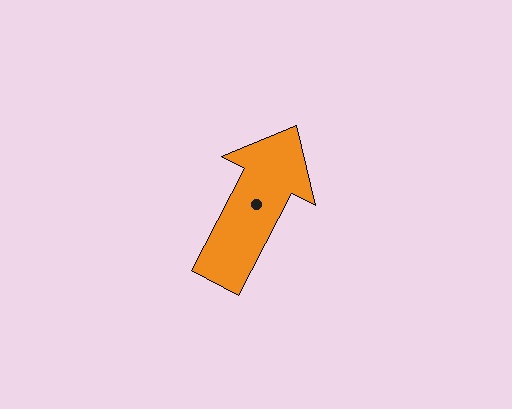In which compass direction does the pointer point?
Northeast.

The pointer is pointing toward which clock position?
Roughly 1 o'clock.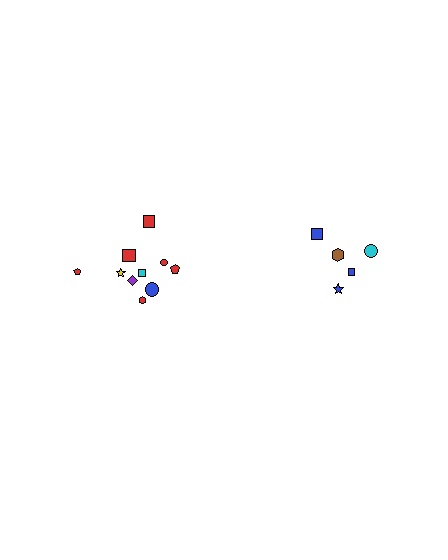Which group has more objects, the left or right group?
The left group.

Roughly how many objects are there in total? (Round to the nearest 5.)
Roughly 15 objects in total.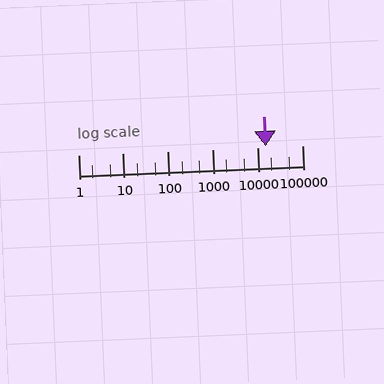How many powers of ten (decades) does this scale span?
The scale spans 5 decades, from 1 to 100000.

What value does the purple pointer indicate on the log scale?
The pointer indicates approximately 15000.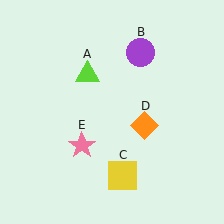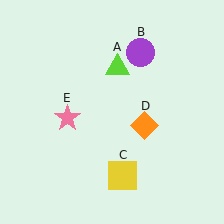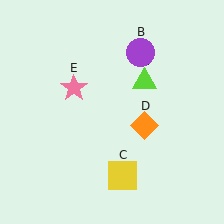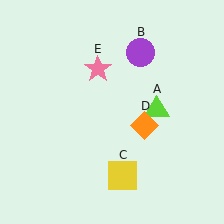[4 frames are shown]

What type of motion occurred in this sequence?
The lime triangle (object A), pink star (object E) rotated clockwise around the center of the scene.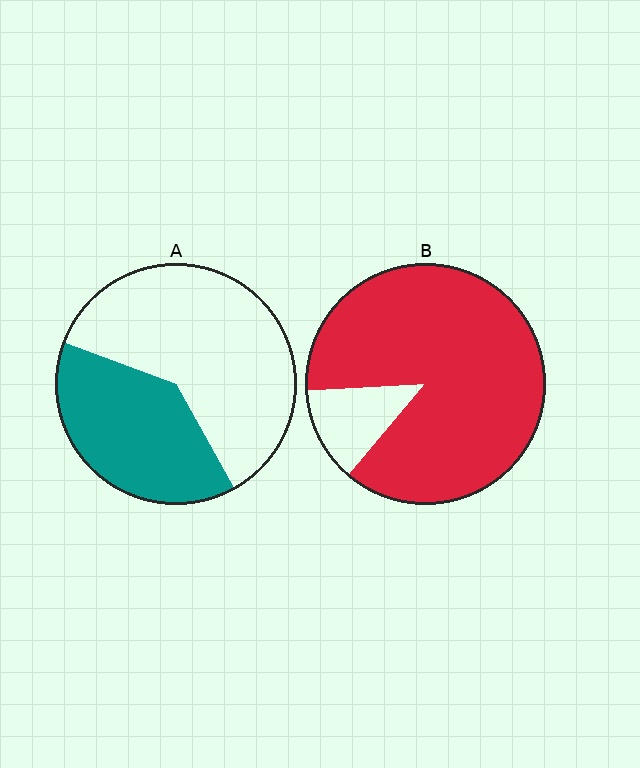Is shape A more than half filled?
No.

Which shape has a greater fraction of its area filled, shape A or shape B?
Shape B.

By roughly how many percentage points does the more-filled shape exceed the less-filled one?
By roughly 50 percentage points (B over A).